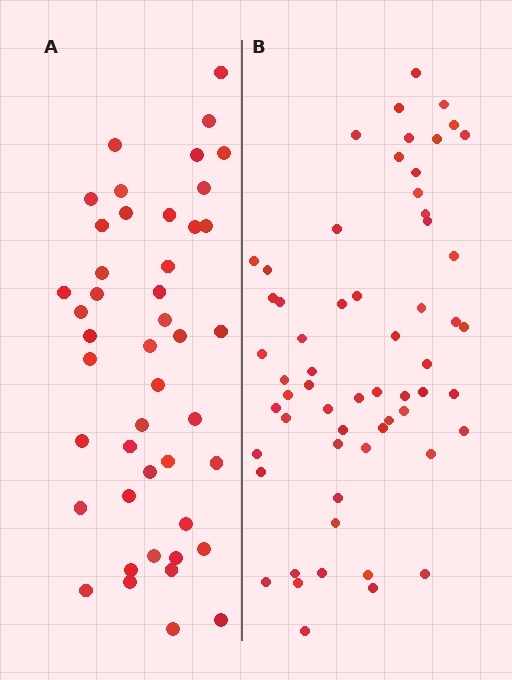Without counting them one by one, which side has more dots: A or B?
Region B (the right region) has more dots.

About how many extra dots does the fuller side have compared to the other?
Region B has approximately 15 more dots than region A.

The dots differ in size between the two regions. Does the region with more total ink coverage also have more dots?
No. Region A has more total ink coverage because its dots are larger, but region B actually contains more individual dots. Total area can be misleading — the number of items is what matters here.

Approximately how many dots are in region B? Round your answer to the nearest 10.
About 60 dots.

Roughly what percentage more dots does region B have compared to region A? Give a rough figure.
About 35% more.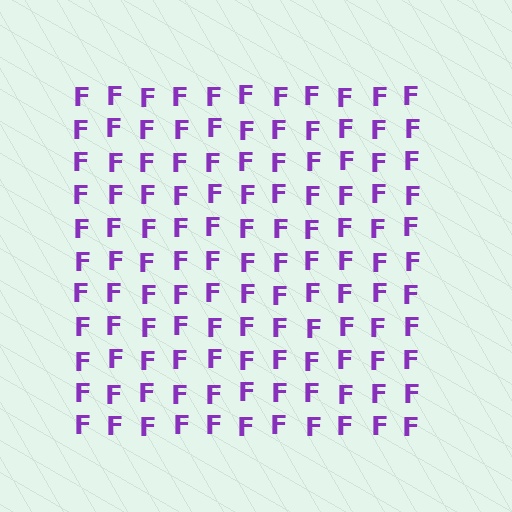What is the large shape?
The large shape is a square.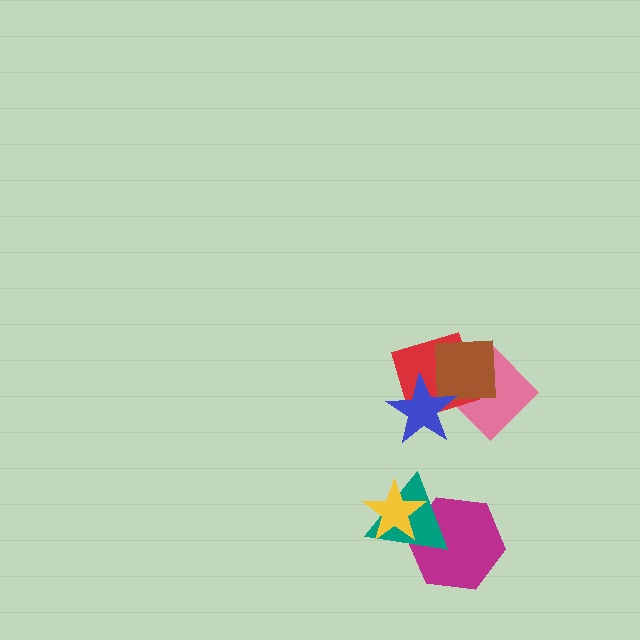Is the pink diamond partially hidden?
Yes, it is partially covered by another shape.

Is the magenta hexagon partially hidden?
Yes, it is partially covered by another shape.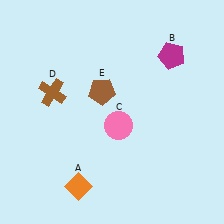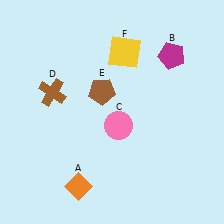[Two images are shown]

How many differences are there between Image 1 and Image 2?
There is 1 difference between the two images.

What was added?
A yellow square (F) was added in Image 2.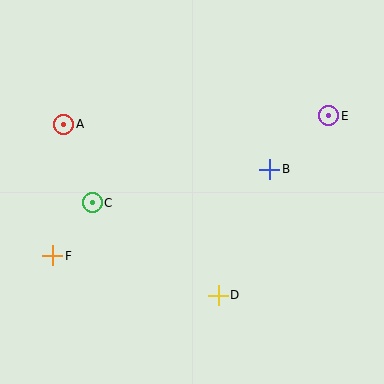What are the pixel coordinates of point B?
Point B is at (270, 169).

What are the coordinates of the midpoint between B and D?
The midpoint between B and D is at (244, 232).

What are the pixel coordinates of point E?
Point E is at (329, 116).